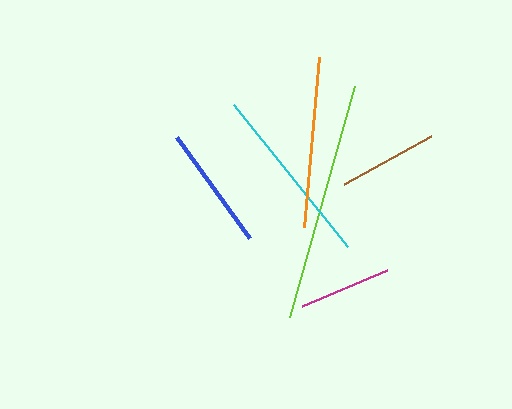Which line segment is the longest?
The lime line is the longest at approximately 240 pixels.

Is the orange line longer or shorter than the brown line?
The orange line is longer than the brown line.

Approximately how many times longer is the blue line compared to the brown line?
The blue line is approximately 1.3 times the length of the brown line.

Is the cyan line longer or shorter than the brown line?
The cyan line is longer than the brown line.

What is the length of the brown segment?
The brown segment is approximately 100 pixels long.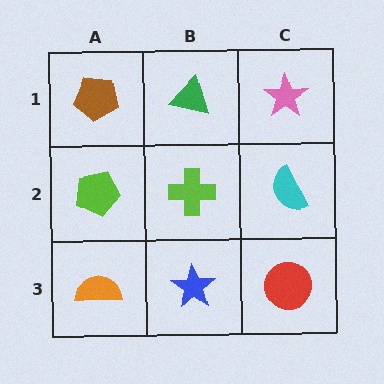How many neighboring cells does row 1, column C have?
2.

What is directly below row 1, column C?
A cyan semicircle.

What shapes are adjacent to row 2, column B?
A green triangle (row 1, column B), a blue star (row 3, column B), a lime pentagon (row 2, column A), a cyan semicircle (row 2, column C).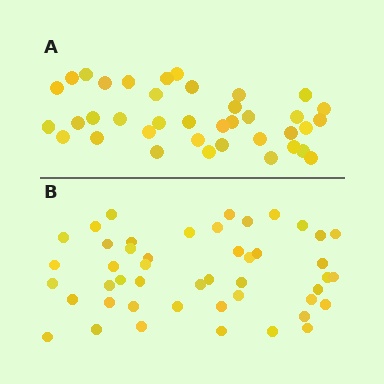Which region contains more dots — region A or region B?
Region B (the bottom region) has more dots.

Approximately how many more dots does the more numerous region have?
Region B has roughly 8 or so more dots than region A.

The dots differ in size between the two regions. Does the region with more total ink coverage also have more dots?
No. Region A has more total ink coverage because its dots are larger, but region B actually contains more individual dots. Total area can be misleading — the number of items is what matters here.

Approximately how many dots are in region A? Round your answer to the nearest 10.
About 40 dots. (The exact count is 38, which rounds to 40.)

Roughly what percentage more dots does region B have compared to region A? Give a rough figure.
About 25% more.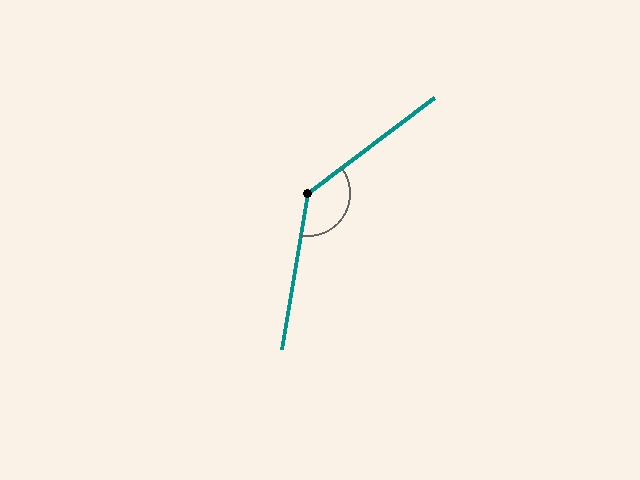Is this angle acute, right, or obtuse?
It is obtuse.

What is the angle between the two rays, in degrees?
Approximately 137 degrees.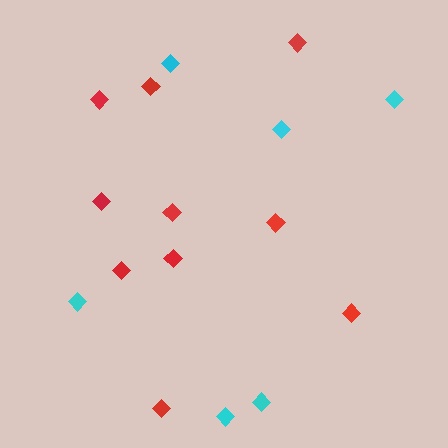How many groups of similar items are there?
There are 2 groups: one group of red diamonds (10) and one group of cyan diamonds (6).